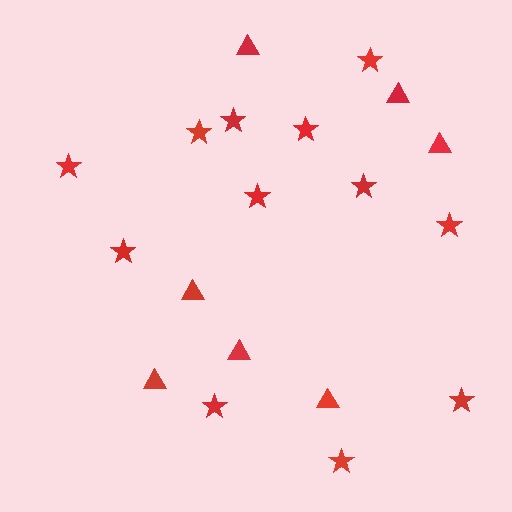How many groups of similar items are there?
There are 2 groups: one group of stars (12) and one group of triangles (7).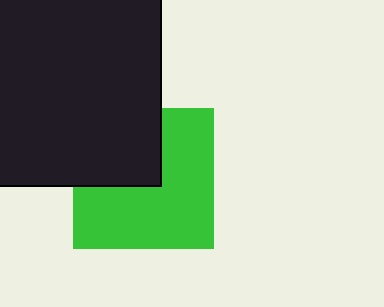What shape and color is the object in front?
The object in front is a black square.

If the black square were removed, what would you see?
You would see the complete green square.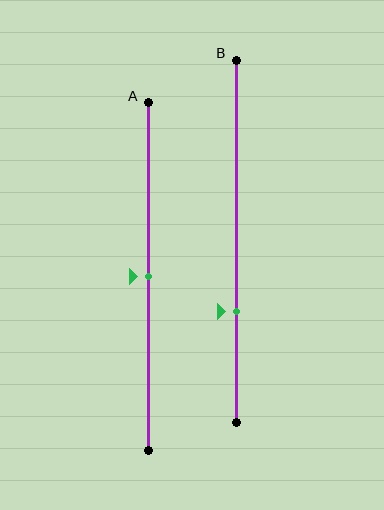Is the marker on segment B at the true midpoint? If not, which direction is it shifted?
No, the marker on segment B is shifted downward by about 19% of the segment length.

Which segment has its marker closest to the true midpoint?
Segment A has its marker closest to the true midpoint.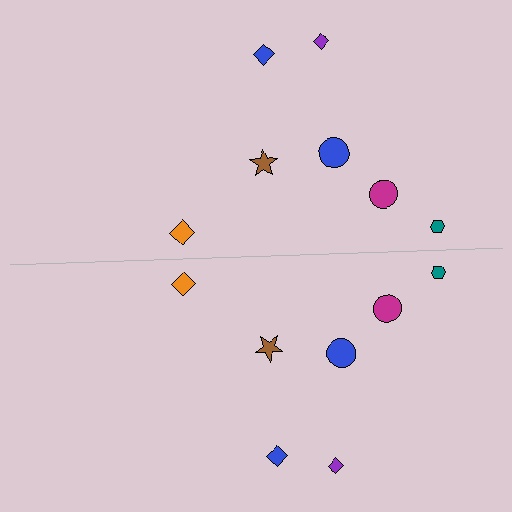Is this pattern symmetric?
Yes, this pattern has bilateral (reflection) symmetry.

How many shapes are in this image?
There are 14 shapes in this image.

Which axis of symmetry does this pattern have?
The pattern has a horizontal axis of symmetry running through the center of the image.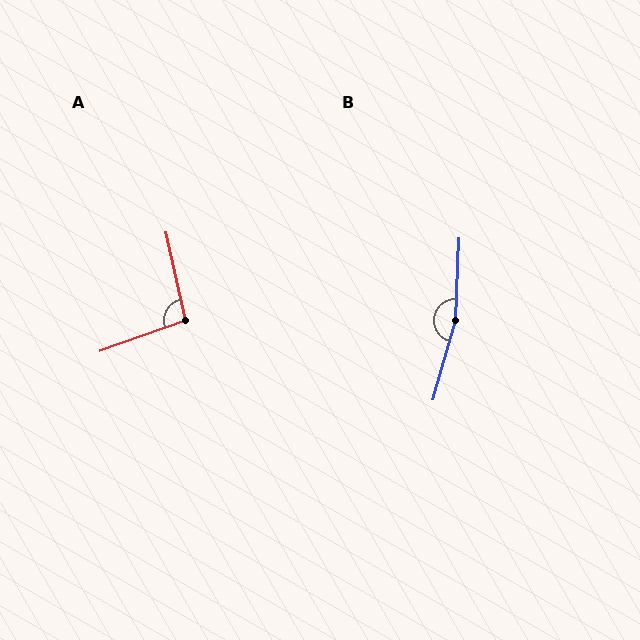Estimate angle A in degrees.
Approximately 97 degrees.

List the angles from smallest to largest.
A (97°), B (166°).